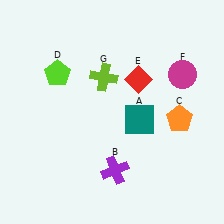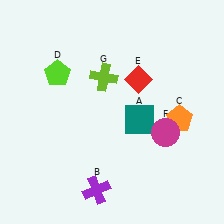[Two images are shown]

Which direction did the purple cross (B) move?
The purple cross (B) moved down.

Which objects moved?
The objects that moved are: the purple cross (B), the magenta circle (F).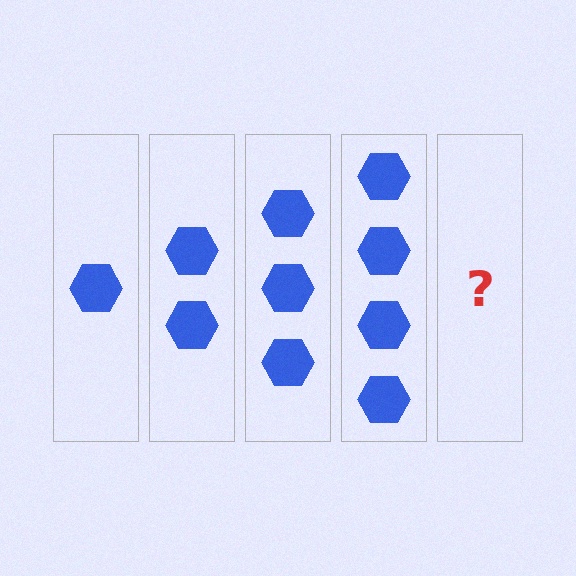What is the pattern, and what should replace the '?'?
The pattern is that each step adds one more hexagon. The '?' should be 5 hexagons.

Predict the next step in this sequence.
The next step is 5 hexagons.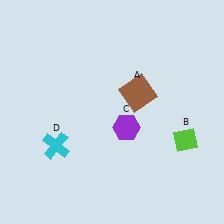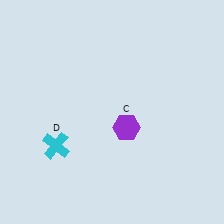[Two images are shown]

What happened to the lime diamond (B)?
The lime diamond (B) was removed in Image 2. It was in the bottom-right area of Image 1.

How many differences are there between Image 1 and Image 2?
There are 2 differences between the two images.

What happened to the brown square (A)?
The brown square (A) was removed in Image 2. It was in the top-right area of Image 1.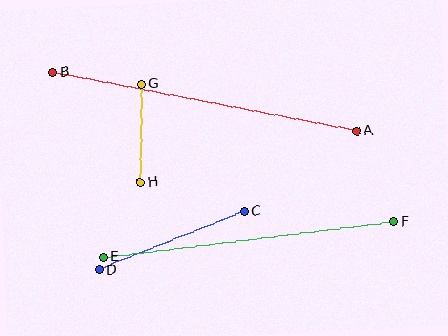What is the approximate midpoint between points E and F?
The midpoint is at approximately (248, 240) pixels.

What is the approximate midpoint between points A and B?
The midpoint is at approximately (205, 102) pixels.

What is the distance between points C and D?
The distance is approximately 156 pixels.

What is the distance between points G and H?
The distance is approximately 98 pixels.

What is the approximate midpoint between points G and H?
The midpoint is at approximately (141, 133) pixels.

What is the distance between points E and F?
The distance is approximately 292 pixels.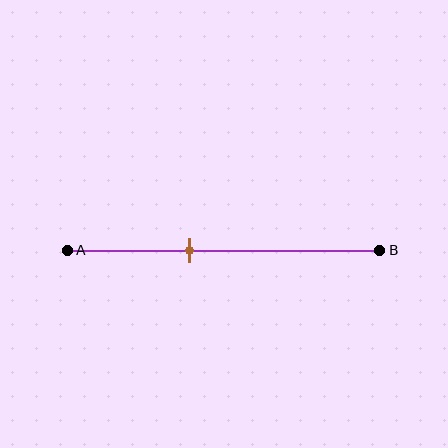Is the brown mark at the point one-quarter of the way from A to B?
No, the mark is at about 40% from A, not at the 25% one-quarter point.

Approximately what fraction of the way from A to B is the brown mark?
The brown mark is approximately 40% of the way from A to B.